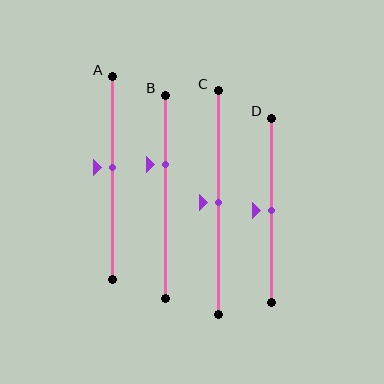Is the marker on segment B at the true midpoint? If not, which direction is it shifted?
No, the marker on segment B is shifted upward by about 16% of the segment length.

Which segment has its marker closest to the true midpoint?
Segment C has its marker closest to the true midpoint.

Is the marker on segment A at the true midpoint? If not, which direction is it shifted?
No, the marker on segment A is shifted upward by about 5% of the segment length.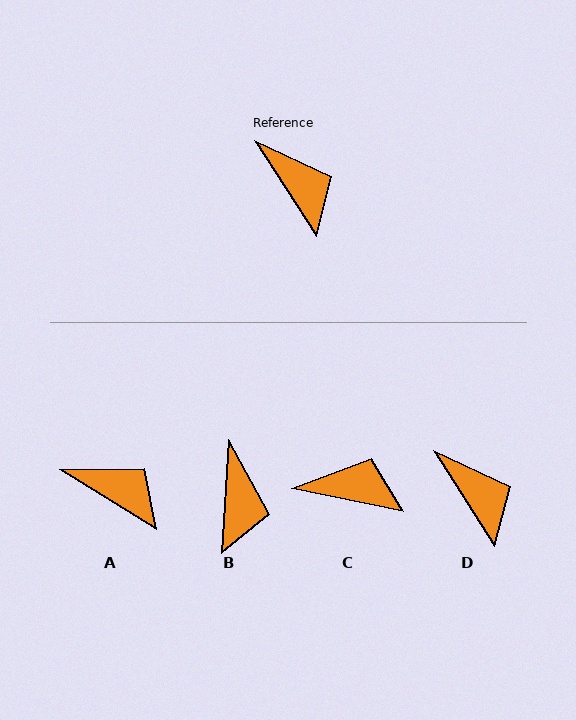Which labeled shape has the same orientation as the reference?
D.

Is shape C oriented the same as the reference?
No, it is off by about 46 degrees.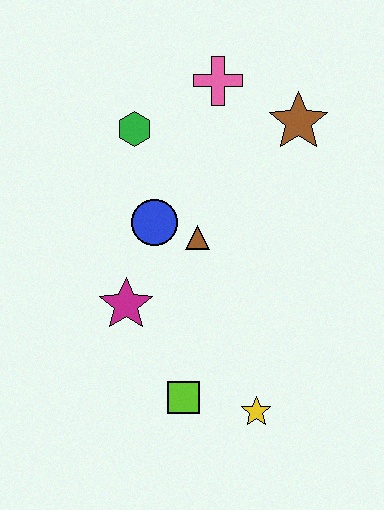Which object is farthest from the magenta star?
The brown star is farthest from the magenta star.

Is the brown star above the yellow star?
Yes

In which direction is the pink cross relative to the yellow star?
The pink cross is above the yellow star.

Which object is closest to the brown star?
The pink cross is closest to the brown star.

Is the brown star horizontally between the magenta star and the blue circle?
No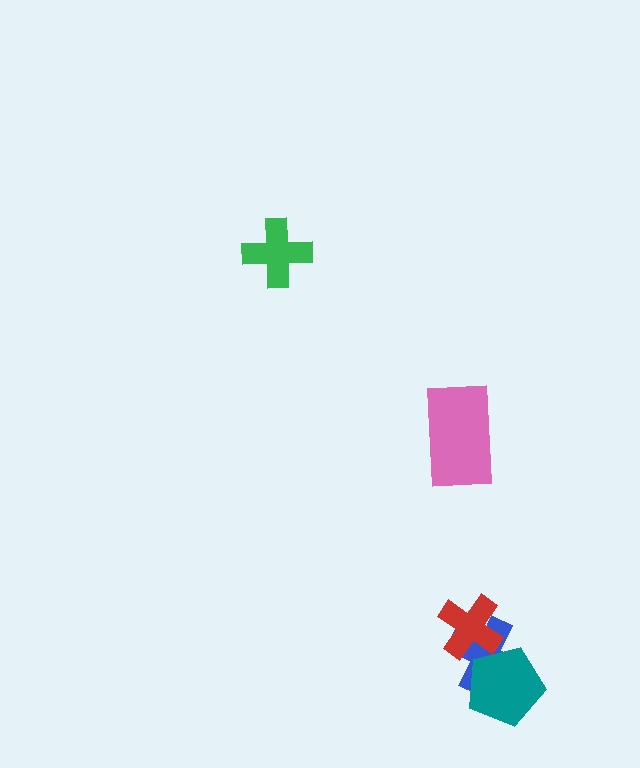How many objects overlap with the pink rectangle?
0 objects overlap with the pink rectangle.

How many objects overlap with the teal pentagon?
1 object overlaps with the teal pentagon.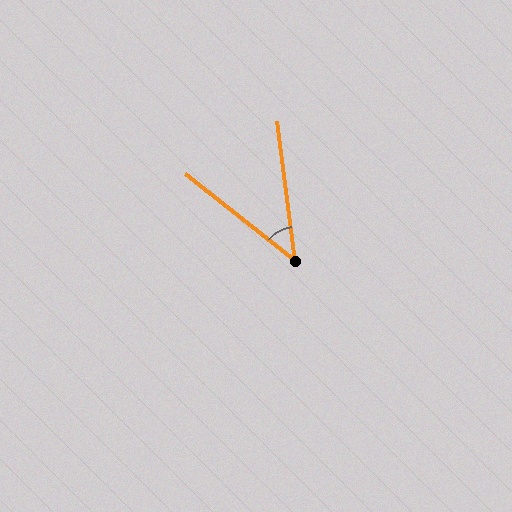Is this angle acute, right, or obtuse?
It is acute.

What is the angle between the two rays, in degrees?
Approximately 44 degrees.